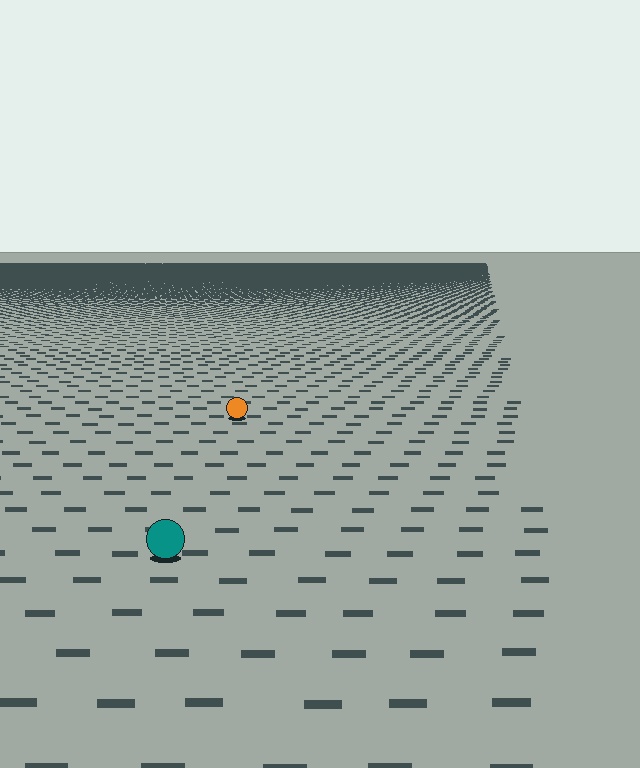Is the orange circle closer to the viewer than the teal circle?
No. The teal circle is closer — you can tell from the texture gradient: the ground texture is coarser near it.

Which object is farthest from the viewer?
The orange circle is farthest from the viewer. It appears smaller and the ground texture around it is denser.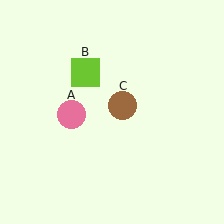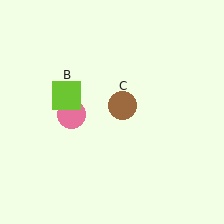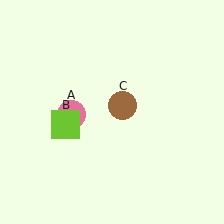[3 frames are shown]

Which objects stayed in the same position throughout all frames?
Pink circle (object A) and brown circle (object C) remained stationary.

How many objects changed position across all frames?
1 object changed position: lime square (object B).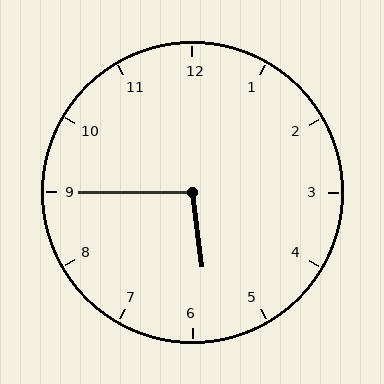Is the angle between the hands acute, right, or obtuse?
It is obtuse.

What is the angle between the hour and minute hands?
Approximately 98 degrees.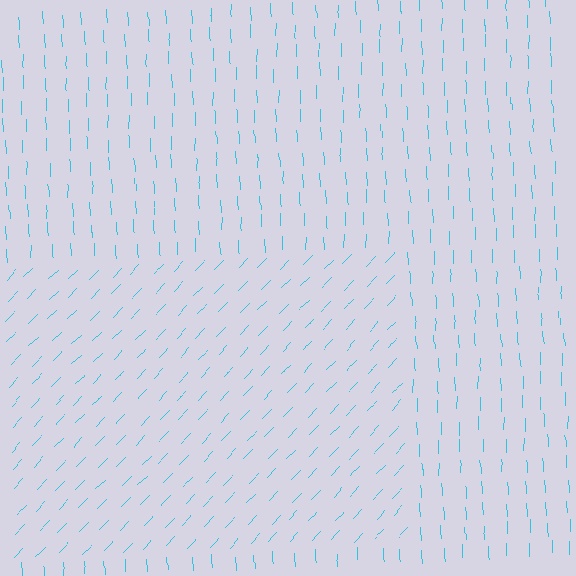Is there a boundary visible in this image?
Yes, there is a texture boundary formed by a change in line orientation.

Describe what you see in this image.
The image is filled with small cyan line segments. A rectangle region in the image has lines oriented differently from the surrounding lines, creating a visible texture boundary.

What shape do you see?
I see a rectangle.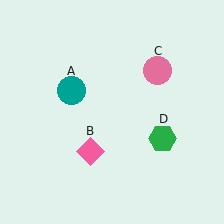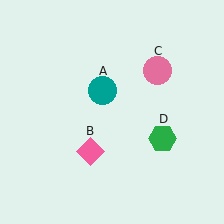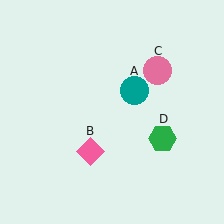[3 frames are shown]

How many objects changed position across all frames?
1 object changed position: teal circle (object A).